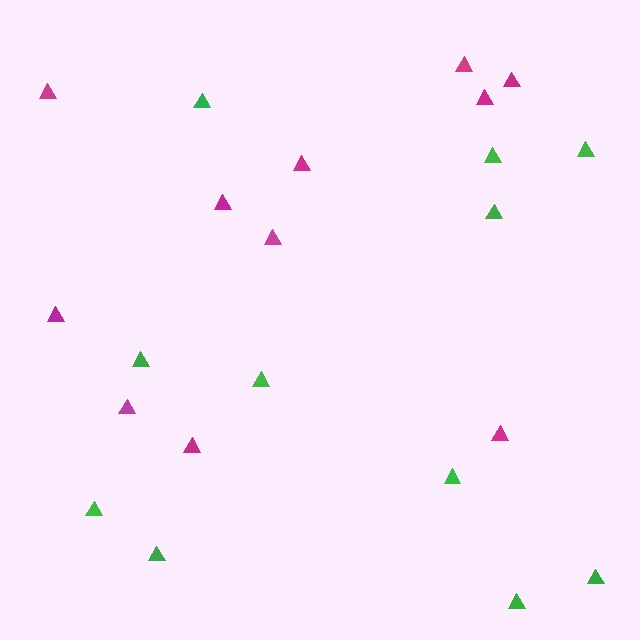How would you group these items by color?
There are 2 groups: one group of magenta triangles (11) and one group of green triangles (11).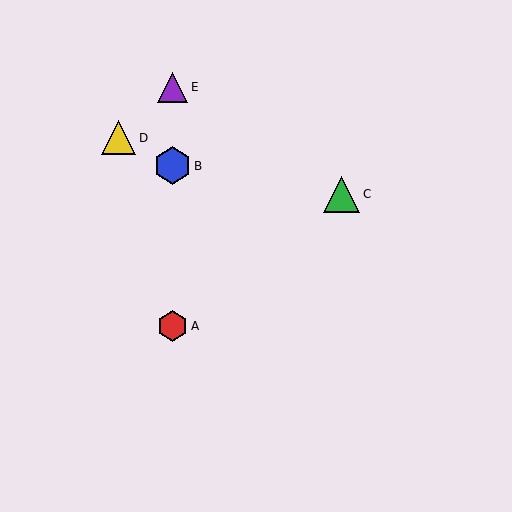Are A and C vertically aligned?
No, A is at x≈172 and C is at x≈341.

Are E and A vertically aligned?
Yes, both are at x≈172.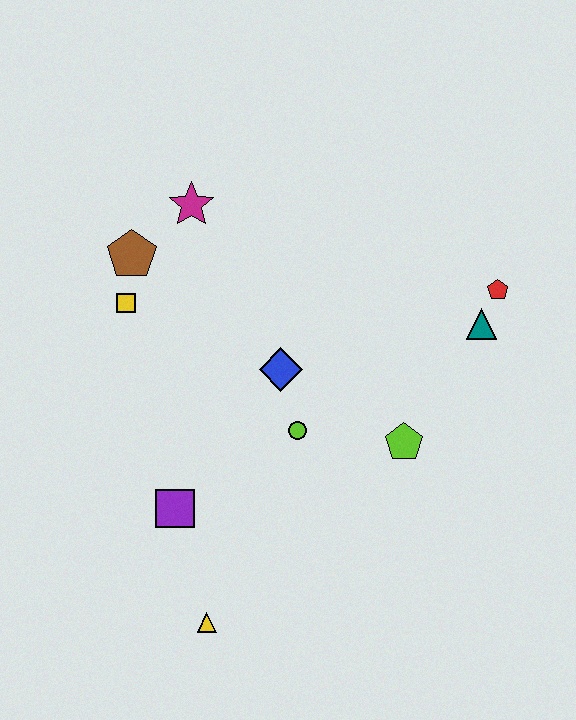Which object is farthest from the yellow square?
The red pentagon is farthest from the yellow square.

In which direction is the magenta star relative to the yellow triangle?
The magenta star is above the yellow triangle.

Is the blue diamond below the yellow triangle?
No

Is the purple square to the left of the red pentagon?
Yes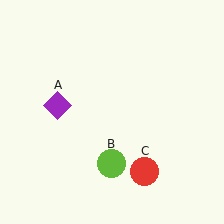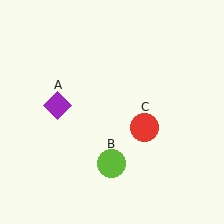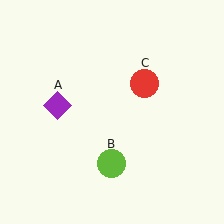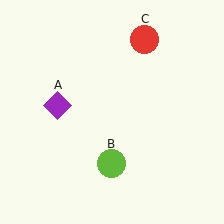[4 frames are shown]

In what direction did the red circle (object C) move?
The red circle (object C) moved up.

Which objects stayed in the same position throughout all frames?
Purple diamond (object A) and lime circle (object B) remained stationary.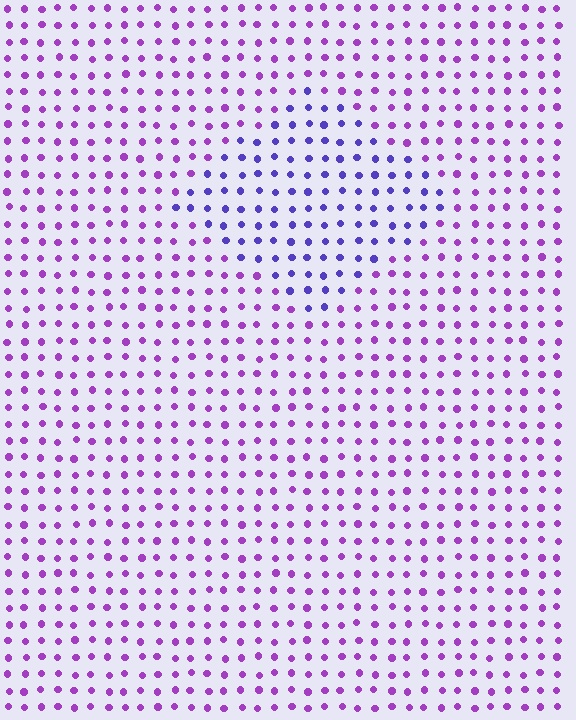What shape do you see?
I see a diamond.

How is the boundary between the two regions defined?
The boundary is defined purely by a slight shift in hue (about 36 degrees). Spacing, size, and orientation are identical on both sides.